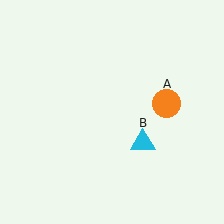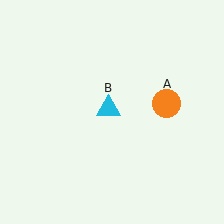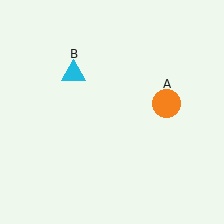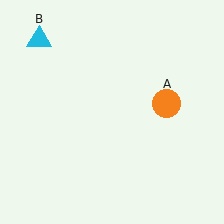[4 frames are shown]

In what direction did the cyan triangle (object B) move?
The cyan triangle (object B) moved up and to the left.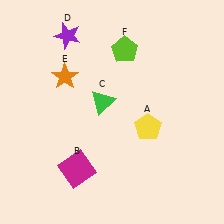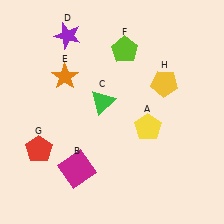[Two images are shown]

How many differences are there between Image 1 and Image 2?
There are 2 differences between the two images.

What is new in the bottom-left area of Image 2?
A red pentagon (G) was added in the bottom-left area of Image 2.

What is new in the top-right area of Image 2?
A yellow pentagon (H) was added in the top-right area of Image 2.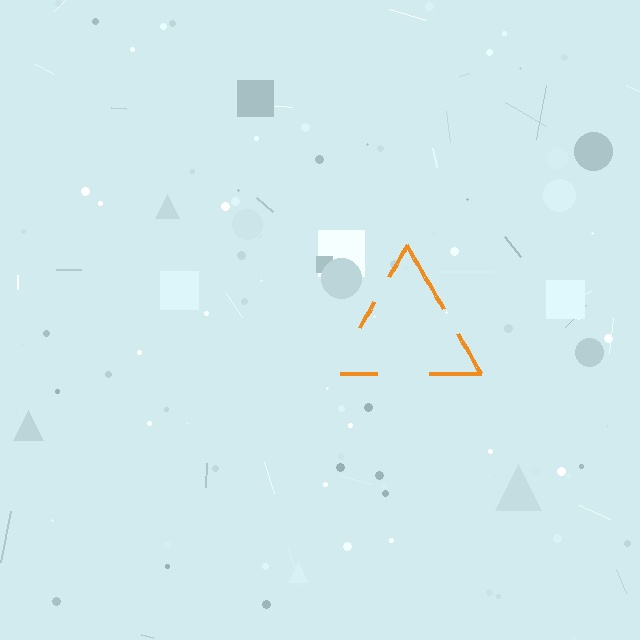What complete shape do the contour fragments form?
The contour fragments form a triangle.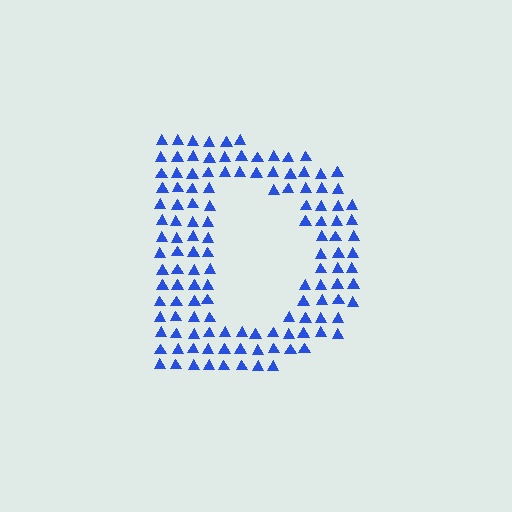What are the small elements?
The small elements are triangles.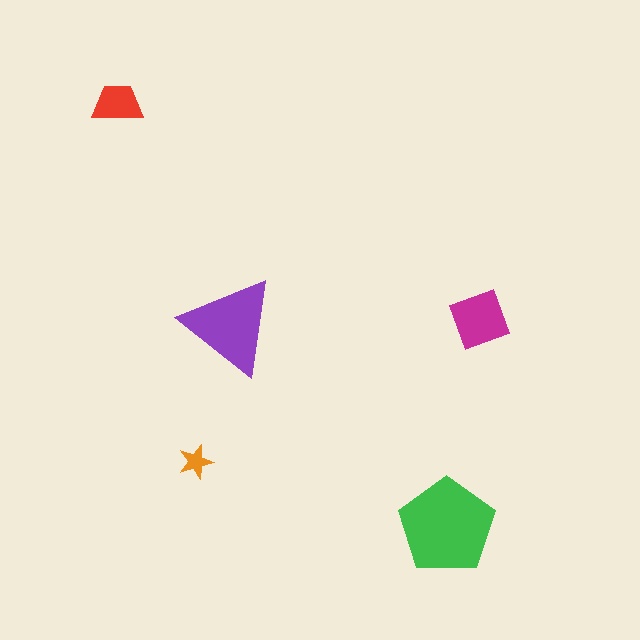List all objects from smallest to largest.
The orange star, the red trapezoid, the magenta diamond, the purple triangle, the green pentagon.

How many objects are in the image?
There are 5 objects in the image.